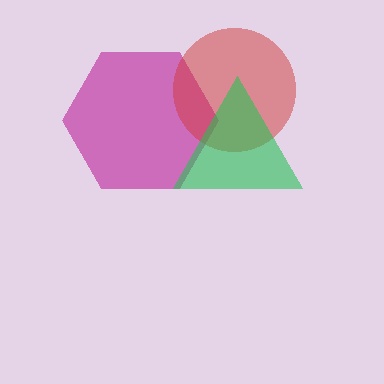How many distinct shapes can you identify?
There are 3 distinct shapes: a magenta hexagon, a red circle, a green triangle.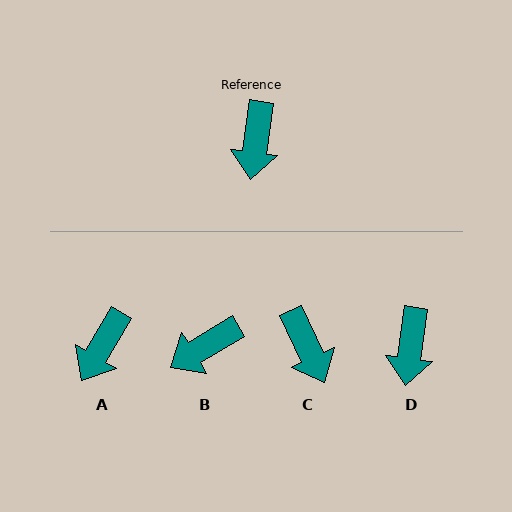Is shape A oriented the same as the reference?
No, it is off by about 22 degrees.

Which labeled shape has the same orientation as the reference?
D.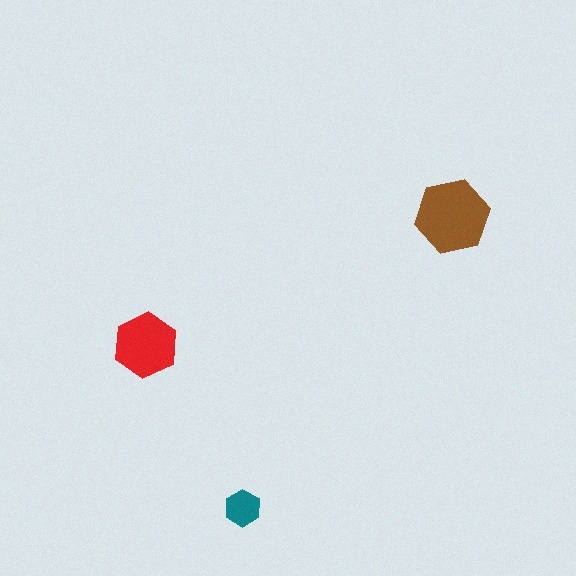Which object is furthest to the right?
The brown hexagon is rightmost.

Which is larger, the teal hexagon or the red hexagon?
The red one.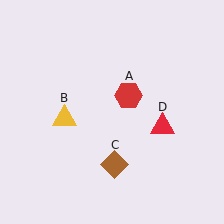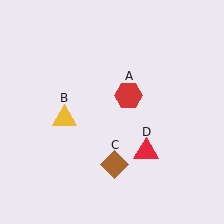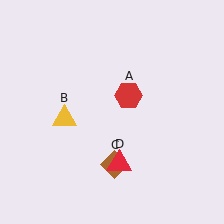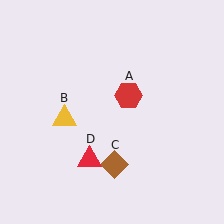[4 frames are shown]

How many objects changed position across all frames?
1 object changed position: red triangle (object D).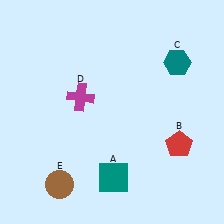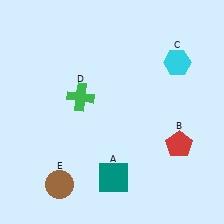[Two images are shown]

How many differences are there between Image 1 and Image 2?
There are 2 differences between the two images.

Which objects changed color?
C changed from teal to cyan. D changed from magenta to green.